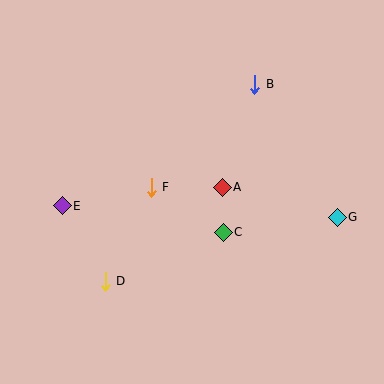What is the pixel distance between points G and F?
The distance between G and F is 188 pixels.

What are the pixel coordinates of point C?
Point C is at (223, 232).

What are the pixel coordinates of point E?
Point E is at (62, 206).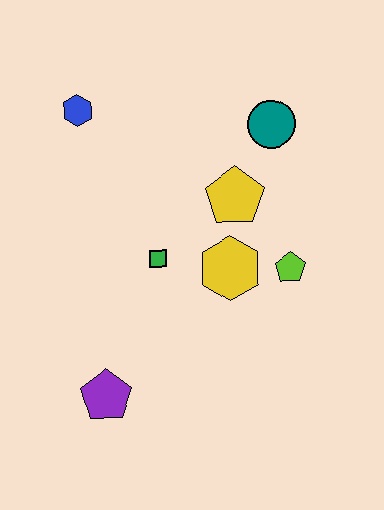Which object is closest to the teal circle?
The yellow pentagon is closest to the teal circle.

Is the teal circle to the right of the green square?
Yes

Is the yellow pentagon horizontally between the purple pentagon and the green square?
No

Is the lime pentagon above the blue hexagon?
No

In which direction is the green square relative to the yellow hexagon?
The green square is to the left of the yellow hexagon.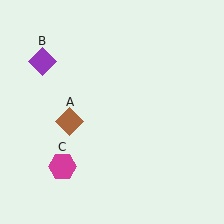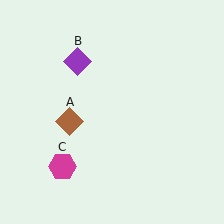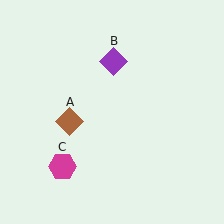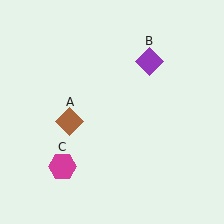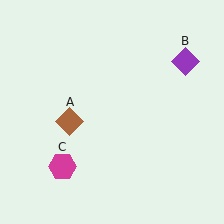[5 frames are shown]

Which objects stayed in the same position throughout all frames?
Brown diamond (object A) and magenta hexagon (object C) remained stationary.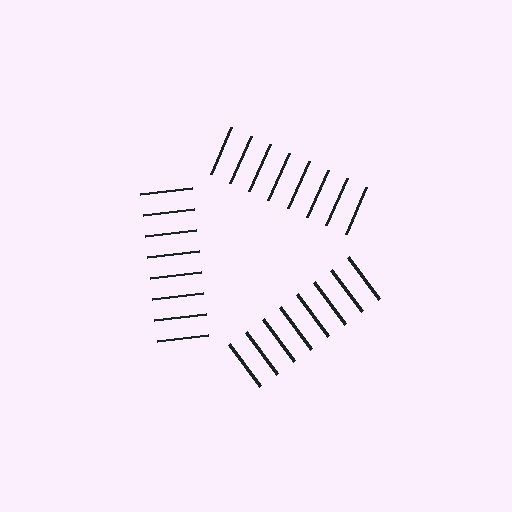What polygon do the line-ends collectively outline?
An illusory triangle — the line segments terminate on its edges but no continuous stroke is drawn.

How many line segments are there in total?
24 — 8 along each of the 3 edges.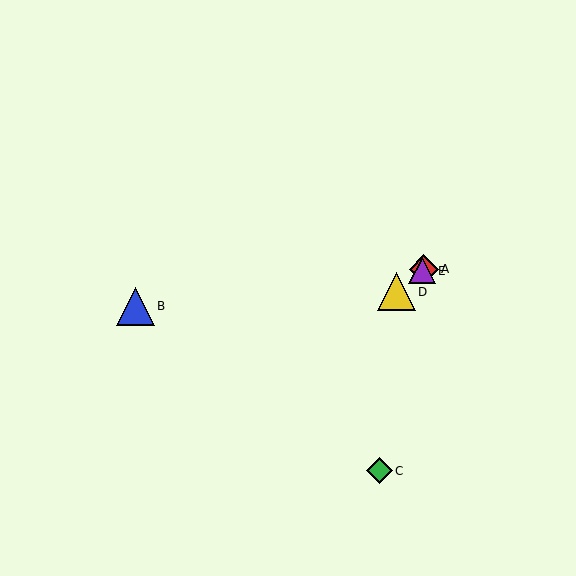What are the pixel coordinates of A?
Object A is at (424, 269).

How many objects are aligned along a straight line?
3 objects (A, D, E) are aligned along a straight line.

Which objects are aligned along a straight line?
Objects A, D, E are aligned along a straight line.